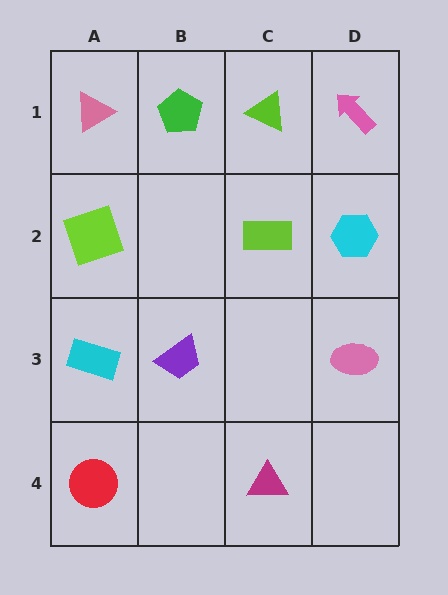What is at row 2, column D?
A cyan hexagon.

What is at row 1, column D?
A pink arrow.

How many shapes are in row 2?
3 shapes.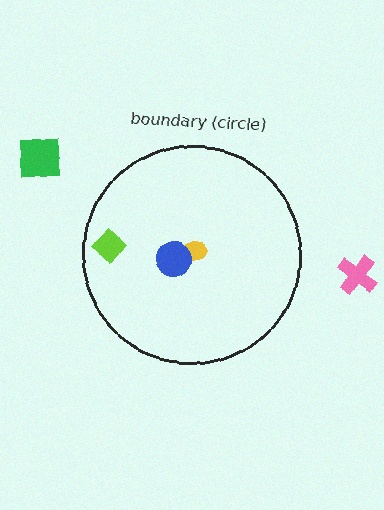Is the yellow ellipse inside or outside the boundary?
Inside.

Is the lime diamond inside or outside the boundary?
Inside.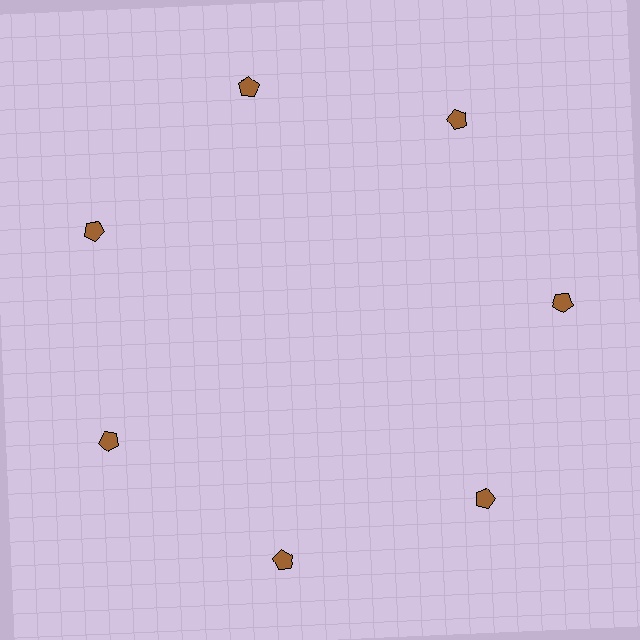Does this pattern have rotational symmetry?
Yes, this pattern has 7-fold rotational symmetry. It looks the same after rotating 51 degrees around the center.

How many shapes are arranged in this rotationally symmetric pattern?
There are 7 shapes, arranged in 7 groups of 1.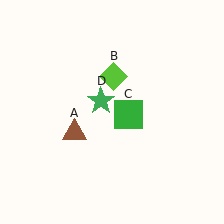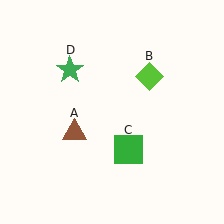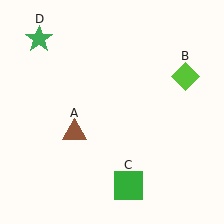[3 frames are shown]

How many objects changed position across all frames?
3 objects changed position: lime diamond (object B), green square (object C), green star (object D).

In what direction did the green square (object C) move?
The green square (object C) moved down.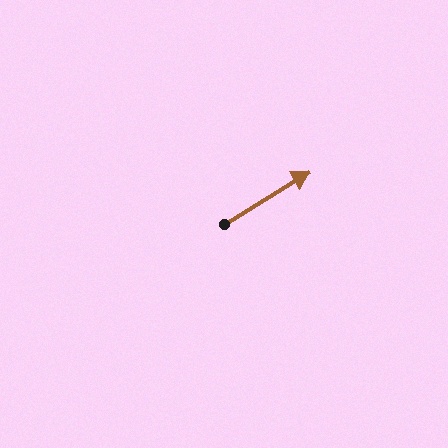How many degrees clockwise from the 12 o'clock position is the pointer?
Approximately 58 degrees.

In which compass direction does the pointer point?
Northeast.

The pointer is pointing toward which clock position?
Roughly 2 o'clock.